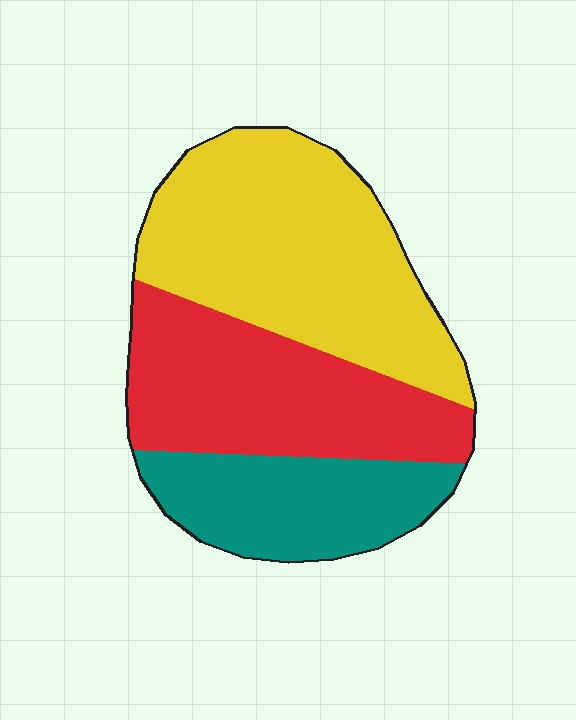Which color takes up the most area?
Yellow, at roughly 45%.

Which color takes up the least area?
Teal, at roughly 25%.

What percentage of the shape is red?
Red covers roughly 35% of the shape.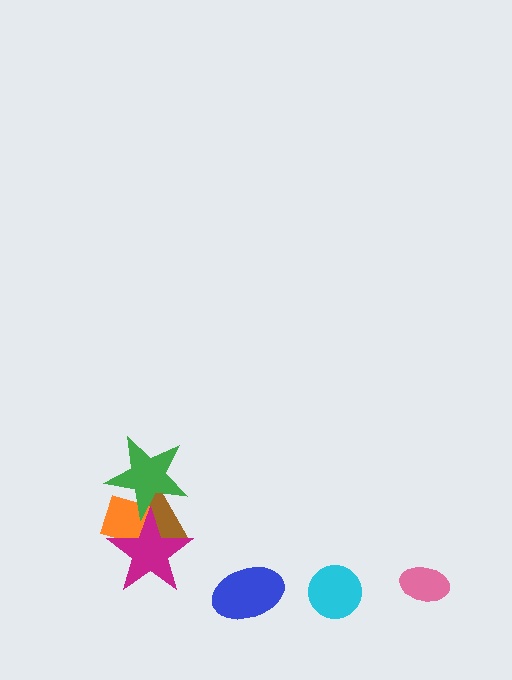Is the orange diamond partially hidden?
Yes, it is partially covered by another shape.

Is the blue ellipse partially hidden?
No, no other shape covers it.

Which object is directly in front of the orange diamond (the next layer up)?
The magenta star is directly in front of the orange diamond.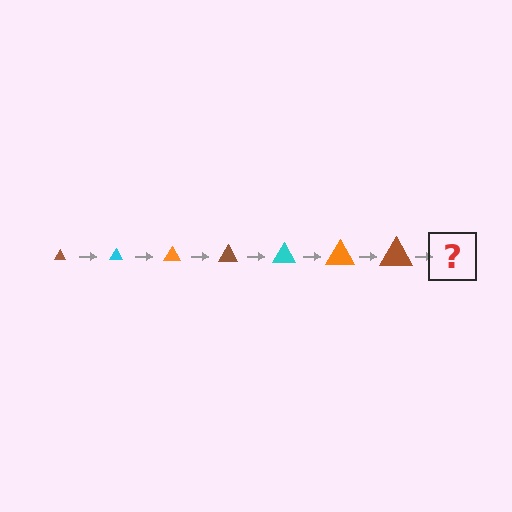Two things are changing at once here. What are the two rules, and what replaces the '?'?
The two rules are that the triangle grows larger each step and the color cycles through brown, cyan, and orange. The '?' should be a cyan triangle, larger than the previous one.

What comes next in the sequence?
The next element should be a cyan triangle, larger than the previous one.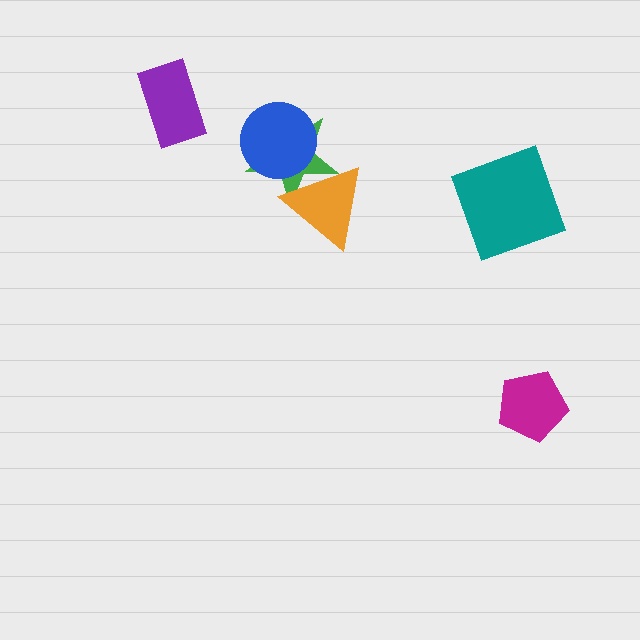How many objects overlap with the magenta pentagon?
0 objects overlap with the magenta pentagon.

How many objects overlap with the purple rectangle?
0 objects overlap with the purple rectangle.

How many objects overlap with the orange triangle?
1 object overlaps with the orange triangle.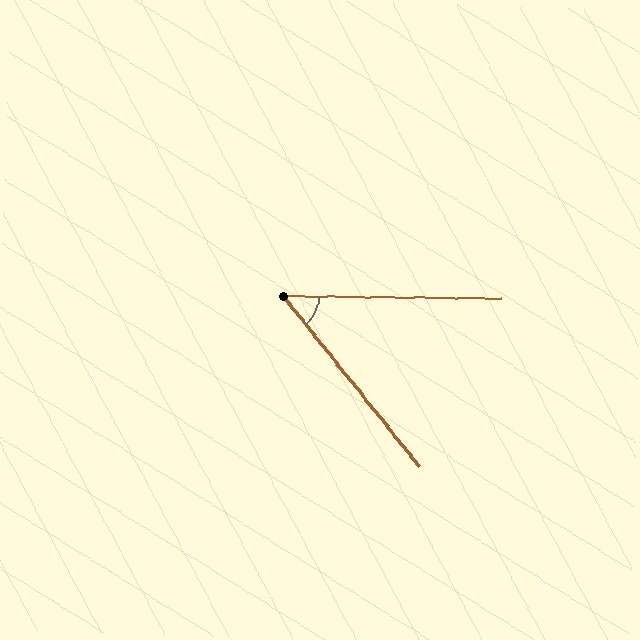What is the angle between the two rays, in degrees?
Approximately 51 degrees.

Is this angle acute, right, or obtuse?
It is acute.